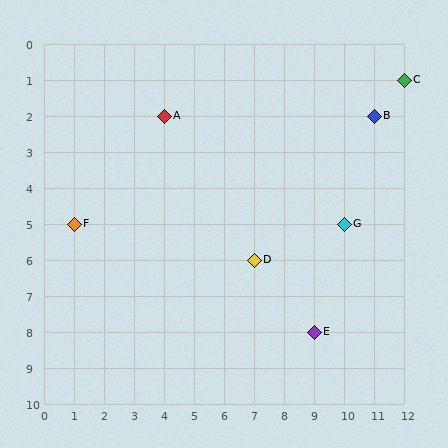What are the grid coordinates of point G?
Point G is at grid coordinates (10, 5).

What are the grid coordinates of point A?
Point A is at grid coordinates (4, 2).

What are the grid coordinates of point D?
Point D is at grid coordinates (7, 6).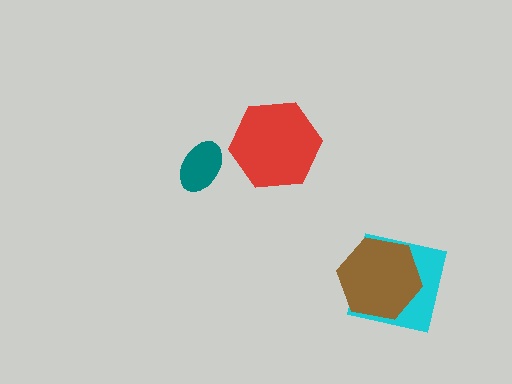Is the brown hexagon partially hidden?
No, no other shape covers it.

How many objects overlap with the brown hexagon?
1 object overlaps with the brown hexagon.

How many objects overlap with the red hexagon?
0 objects overlap with the red hexagon.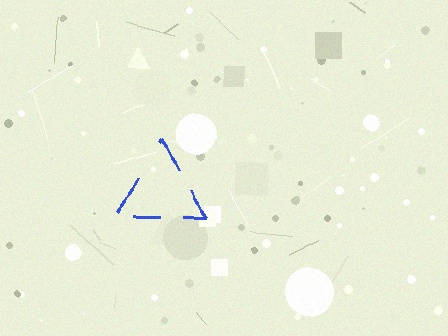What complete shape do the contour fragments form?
The contour fragments form a triangle.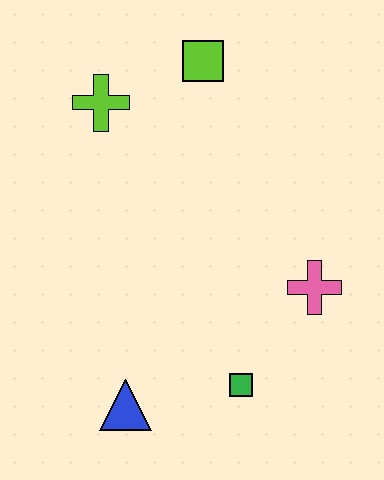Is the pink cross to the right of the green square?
Yes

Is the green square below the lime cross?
Yes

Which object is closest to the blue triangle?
The green square is closest to the blue triangle.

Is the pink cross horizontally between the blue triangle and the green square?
No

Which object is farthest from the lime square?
The blue triangle is farthest from the lime square.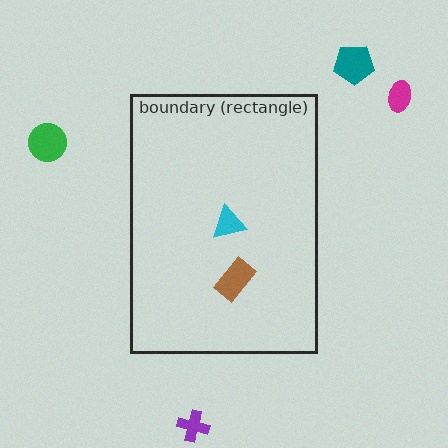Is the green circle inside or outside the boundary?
Outside.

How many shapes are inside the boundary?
2 inside, 4 outside.